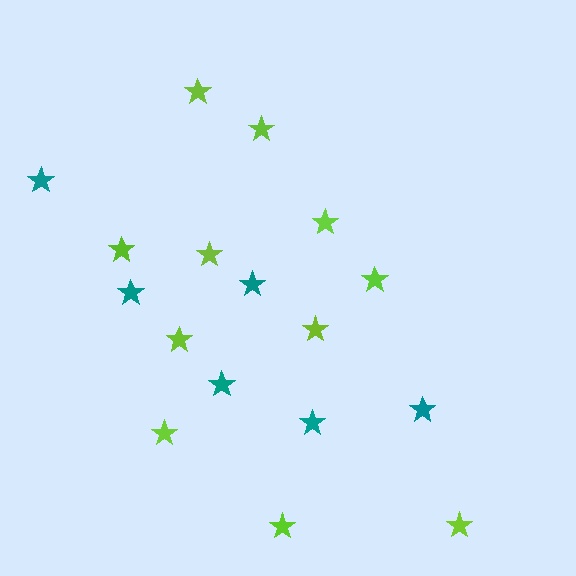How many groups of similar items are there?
There are 2 groups: one group of lime stars (11) and one group of teal stars (6).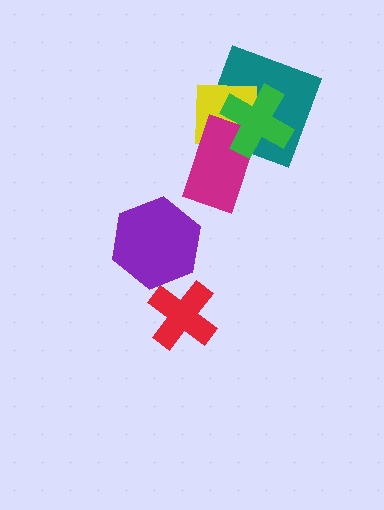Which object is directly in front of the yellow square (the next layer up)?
The magenta rectangle is directly in front of the yellow square.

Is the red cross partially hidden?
No, no other shape covers it.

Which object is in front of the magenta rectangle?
The green cross is in front of the magenta rectangle.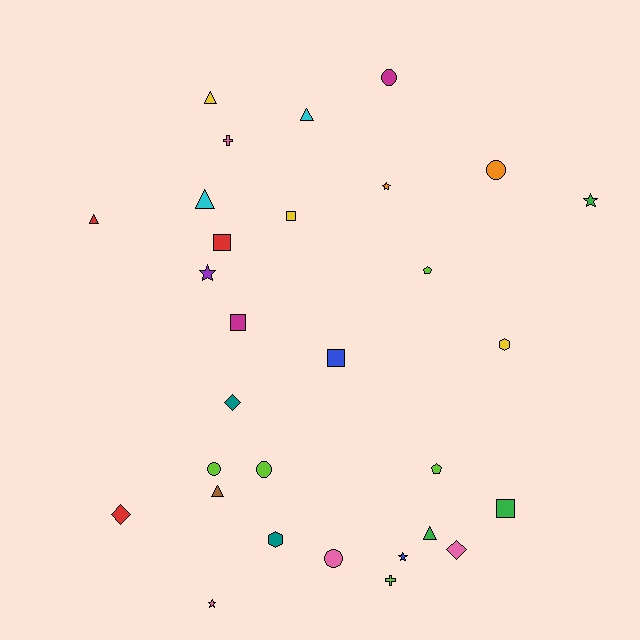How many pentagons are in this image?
There are 2 pentagons.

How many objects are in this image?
There are 30 objects.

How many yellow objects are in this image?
There are 3 yellow objects.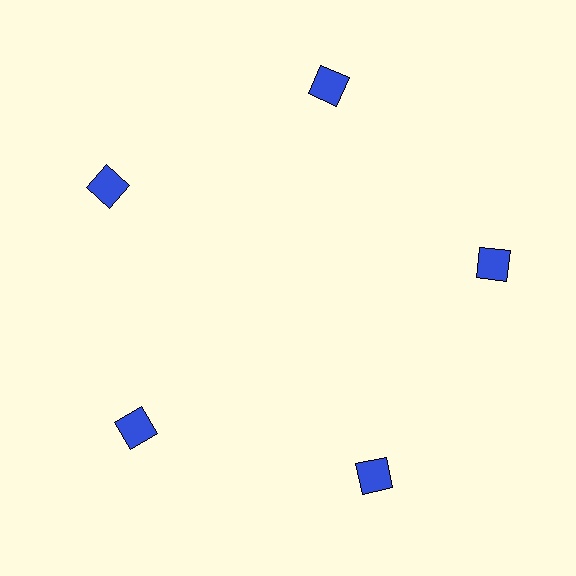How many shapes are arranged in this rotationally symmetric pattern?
There are 5 shapes, arranged in 5 groups of 1.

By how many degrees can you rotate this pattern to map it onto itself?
The pattern maps onto itself every 72 degrees of rotation.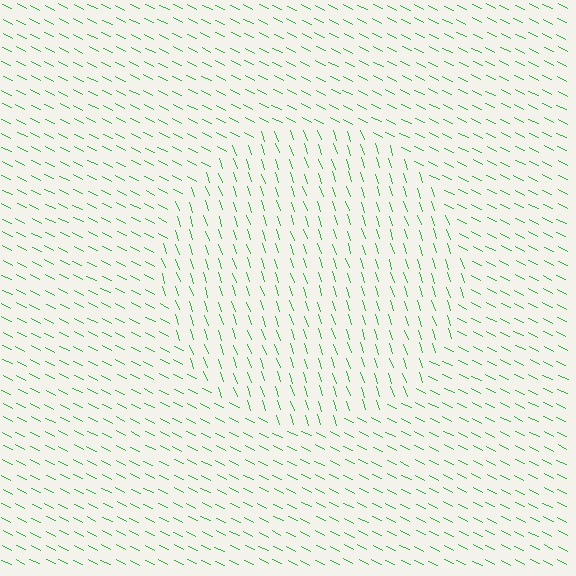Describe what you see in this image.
The image is filled with small green line segments. A circle region in the image has lines oriented differently from the surrounding lines, creating a visible texture boundary.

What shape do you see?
I see a circle.